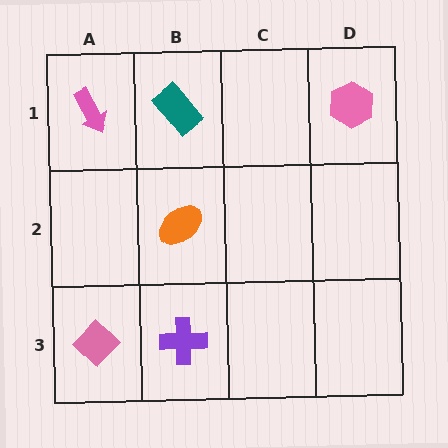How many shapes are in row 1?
3 shapes.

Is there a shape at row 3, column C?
No, that cell is empty.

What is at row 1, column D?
A pink hexagon.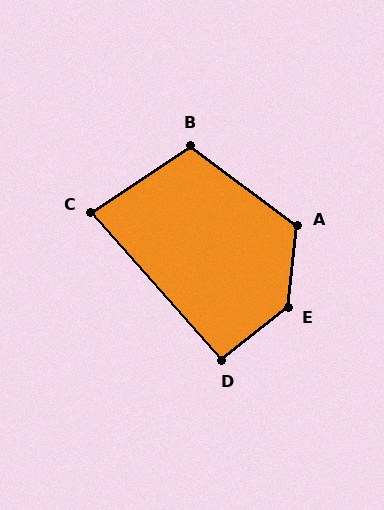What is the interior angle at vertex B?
Approximately 109 degrees (obtuse).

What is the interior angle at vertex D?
Approximately 93 degrees (approximately right).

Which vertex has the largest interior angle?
E, at approximately 135 degrees.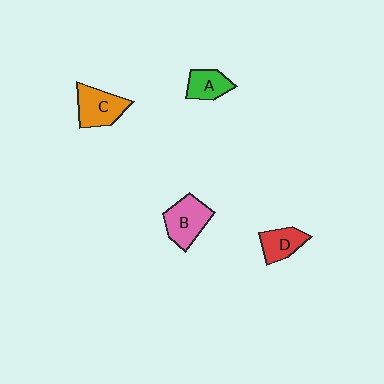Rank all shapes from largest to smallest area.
From largest to smallest: B (pink), C (orange), D (red), A (green).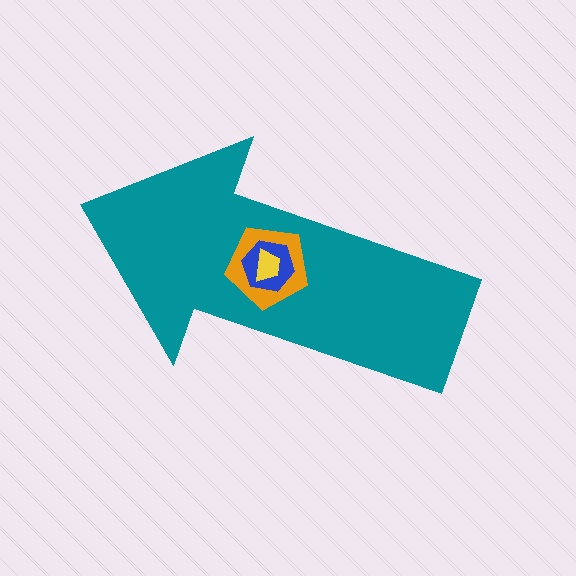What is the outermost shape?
The teal arrow.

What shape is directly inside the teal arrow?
The orange pentagon.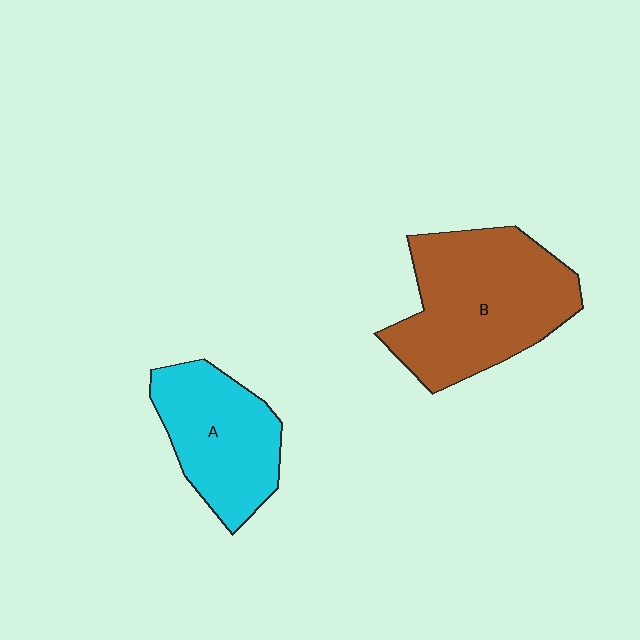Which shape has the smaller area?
Shape A (cyan).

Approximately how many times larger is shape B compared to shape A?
Approximately 1.5 times.